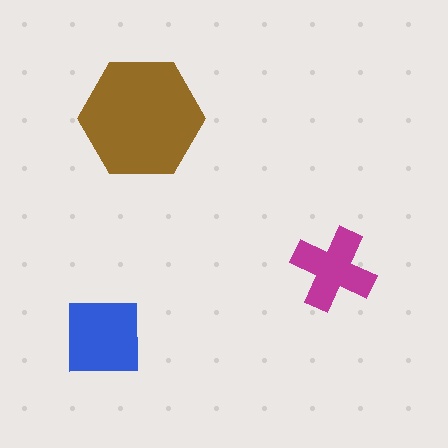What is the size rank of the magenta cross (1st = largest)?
3rd.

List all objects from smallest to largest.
The magenta cross, the blue square, the brown hexagon.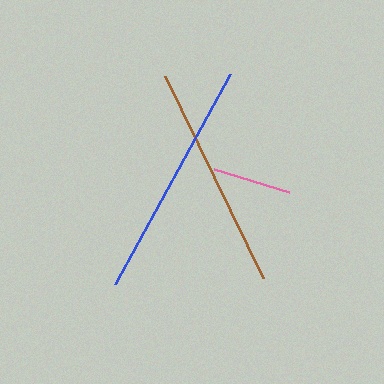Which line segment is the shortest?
The pink line is the shortest at approximately 78 pixels.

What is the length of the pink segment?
The pink segment is approximately 78 pixels long.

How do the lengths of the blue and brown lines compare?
The blue and brown lines are approximately the same length.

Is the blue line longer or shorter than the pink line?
The blue line is longer than the pink line.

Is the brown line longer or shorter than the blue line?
The blue line is longer than the brown line.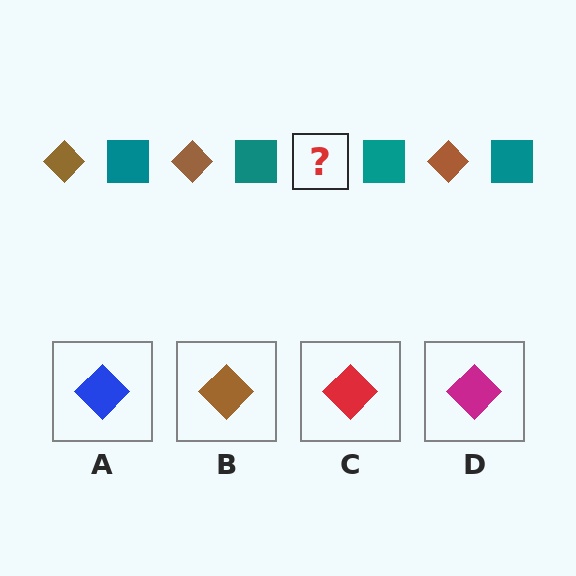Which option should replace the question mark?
Option B.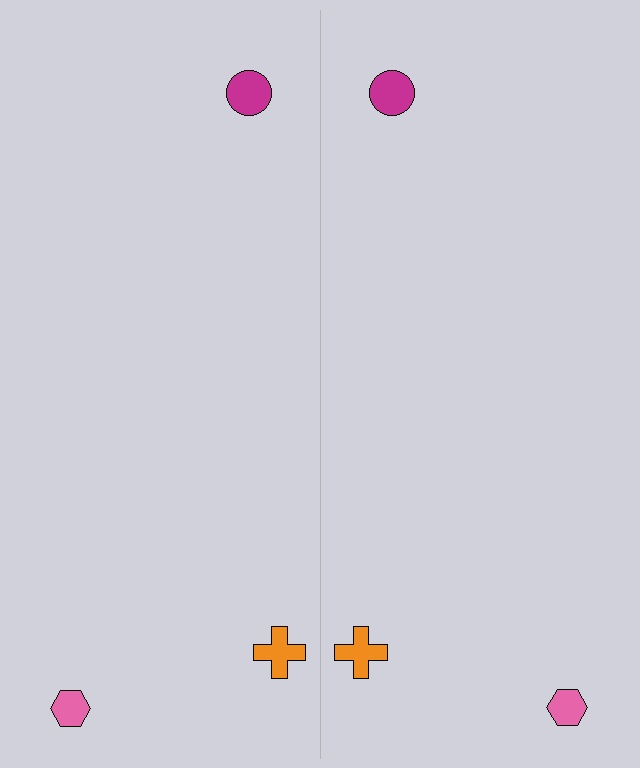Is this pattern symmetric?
Yes, this pattern has bilateral (reflection) symmetry.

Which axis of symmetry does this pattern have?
The pattern has a vertical axis of symmetry running through the center of the image.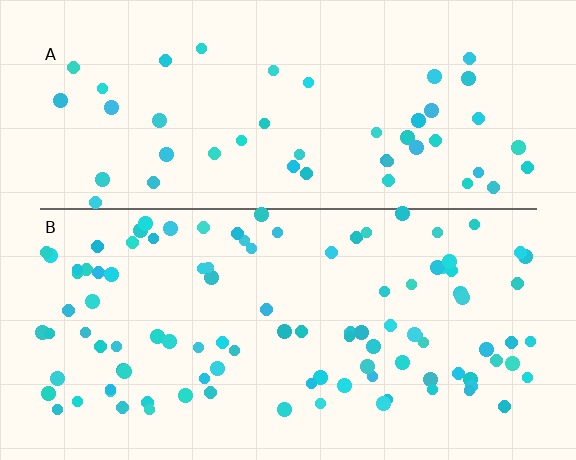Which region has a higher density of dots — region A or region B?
B (the bottom).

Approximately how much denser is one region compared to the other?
Approximately 2.1× — region B over region A.